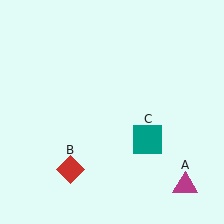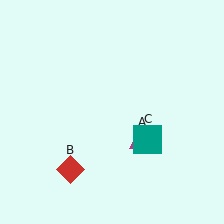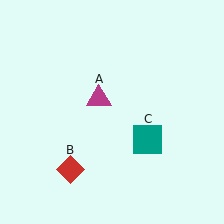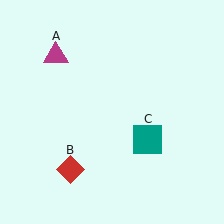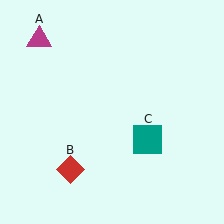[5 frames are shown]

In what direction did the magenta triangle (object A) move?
The magenta triangle (object A) moved up and to the left.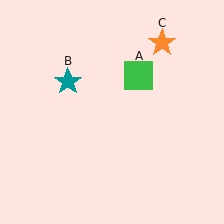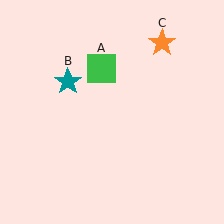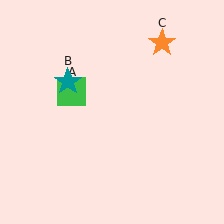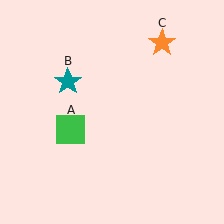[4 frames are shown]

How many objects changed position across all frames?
1 object changed position: green square (object A).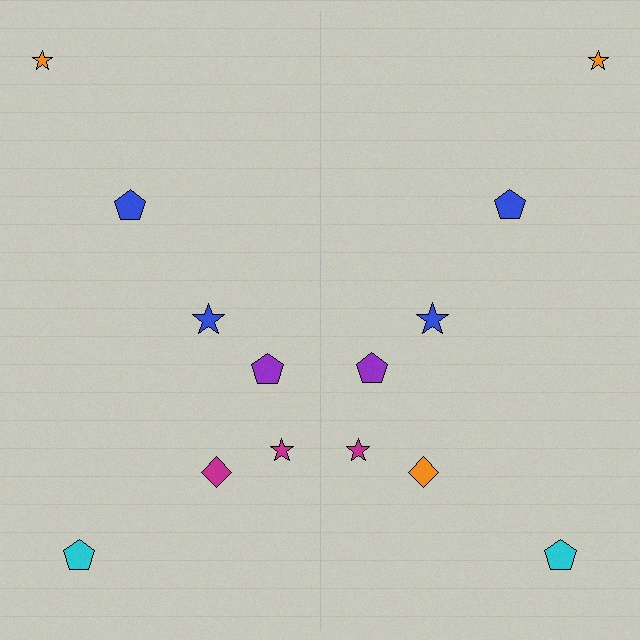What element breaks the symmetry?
The orange diamond on the right side breaks the symmetry — its mirror counterpart is magenta.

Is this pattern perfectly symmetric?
No, the pattern is not perfectly symmetric. The orange diamond on the right side breaks the symmetry — its mirror counterpart is magenta.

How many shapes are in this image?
There are 14 shapes in this image.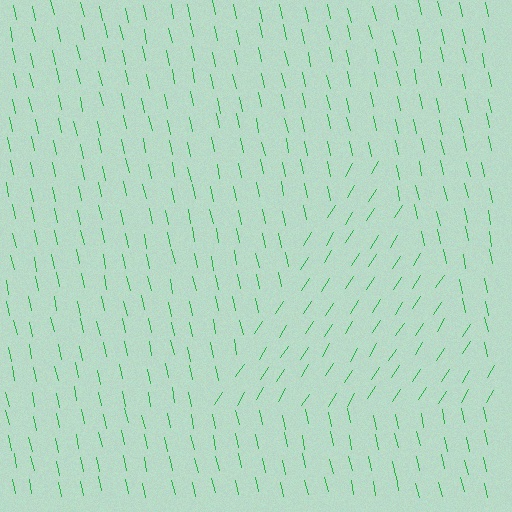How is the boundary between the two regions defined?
The boundary is defined purely by a change in line orientation (approximately 45 degrees difference). All lines are the same color and thickness.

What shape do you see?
I see a triangle.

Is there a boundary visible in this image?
Yes, there is a texture boundary formed by a change in line orientation.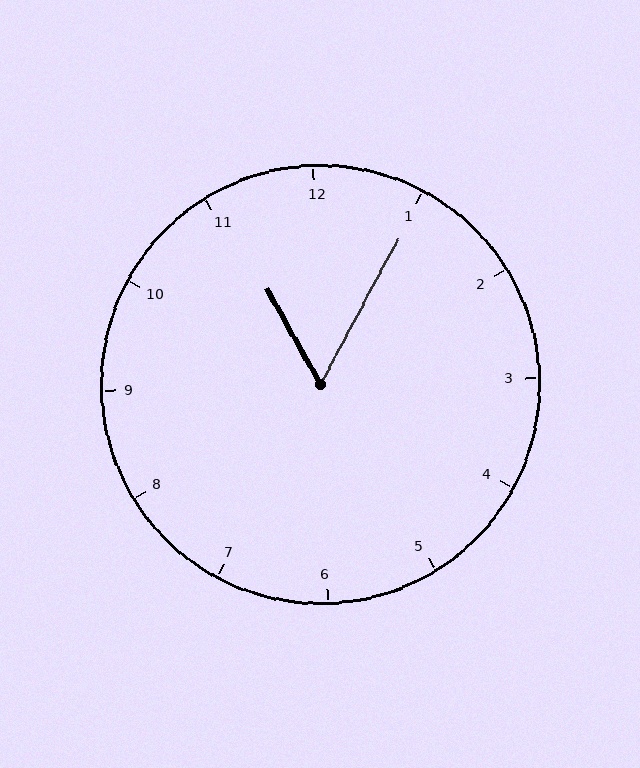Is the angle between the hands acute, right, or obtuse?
It is acute.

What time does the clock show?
11:05.